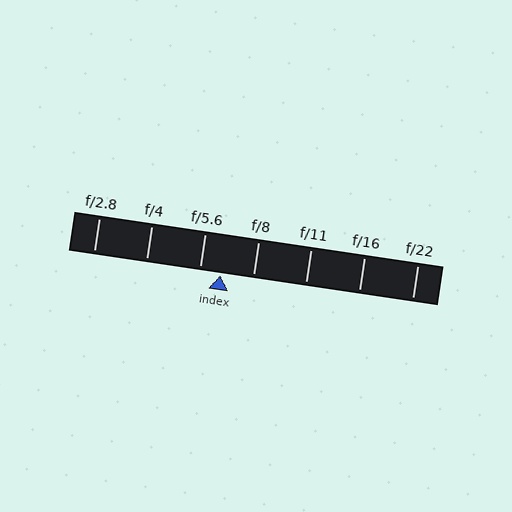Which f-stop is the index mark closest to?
The index mark is closest to f/5.6.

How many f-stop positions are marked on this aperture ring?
There are 7 f-stop positions marked.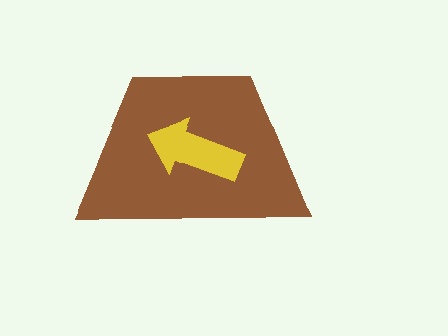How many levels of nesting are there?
2.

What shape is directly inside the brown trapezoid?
The yellow arrow.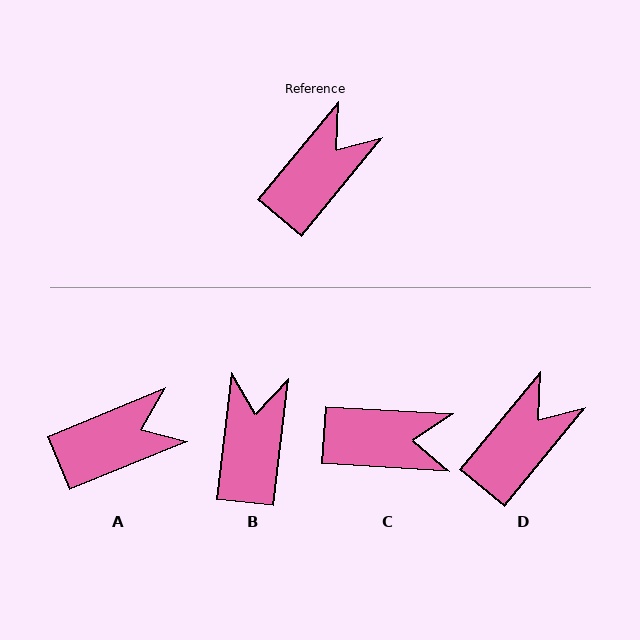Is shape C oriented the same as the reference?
No, it is off by about 54 degrees.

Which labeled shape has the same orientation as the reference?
D.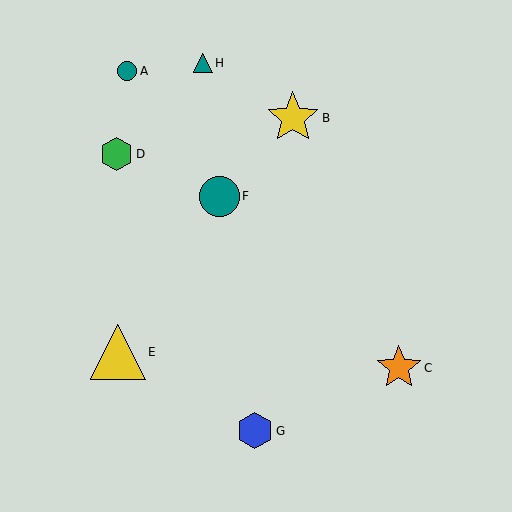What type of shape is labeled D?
Shape D is a green hexagon.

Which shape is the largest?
The yellow triangle (labeled E) is the largest.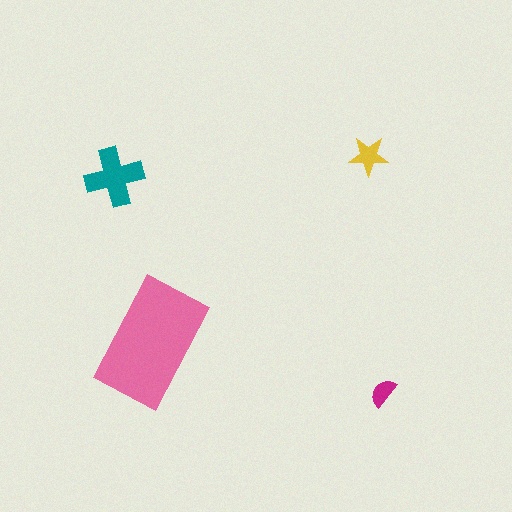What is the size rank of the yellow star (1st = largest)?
3rd.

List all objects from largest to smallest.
The pink rectangle, the teal cross, the yellow star, the magenta semicircle.